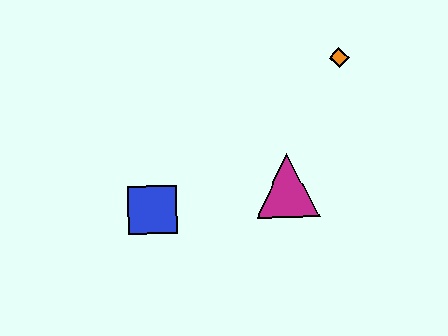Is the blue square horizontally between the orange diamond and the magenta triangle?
No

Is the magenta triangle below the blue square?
No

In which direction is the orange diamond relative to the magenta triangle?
The orange diamond is above the magenta triangle.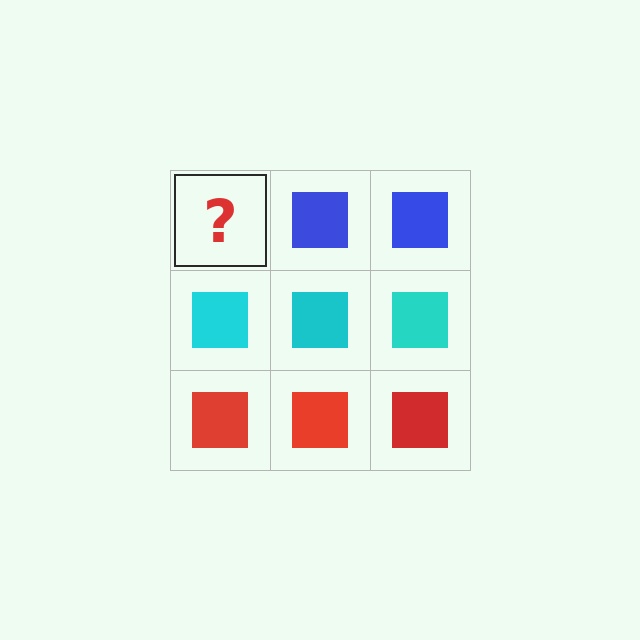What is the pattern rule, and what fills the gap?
The rule is that each row has a consistent color. The gap should be filled with a blue square.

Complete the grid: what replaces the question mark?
The question mark should be replaced with a blue square.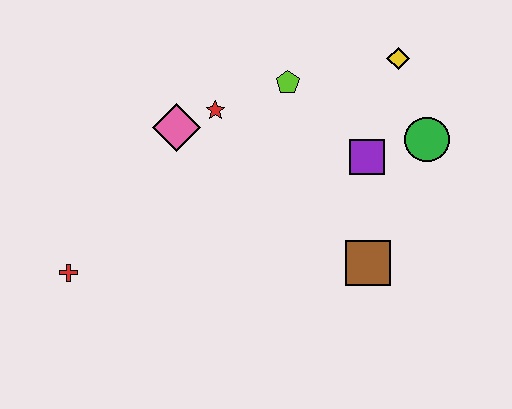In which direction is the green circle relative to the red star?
The green circle is to the right of the red star.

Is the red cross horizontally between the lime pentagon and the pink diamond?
No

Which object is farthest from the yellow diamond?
The red cross is farthest from the yellow diamond.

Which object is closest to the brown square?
The purple square is closest to the brown square.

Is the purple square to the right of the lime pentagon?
Yes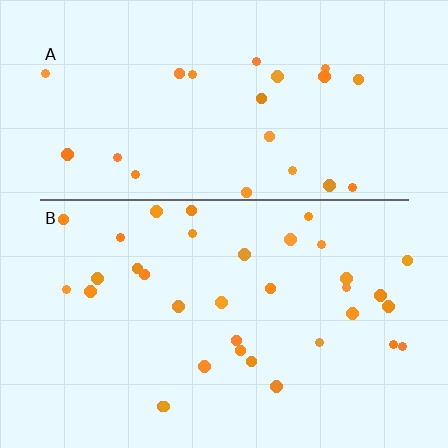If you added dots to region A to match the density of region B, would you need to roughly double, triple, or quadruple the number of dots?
Approximately double.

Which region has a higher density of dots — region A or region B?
B (the bottom).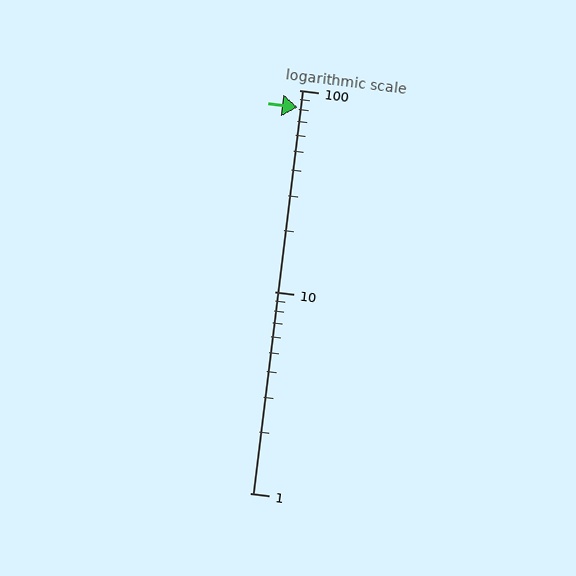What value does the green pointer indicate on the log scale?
The pointer indicates approximately 82.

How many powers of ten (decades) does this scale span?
The scale spans 2 decades, from 1 to 100.